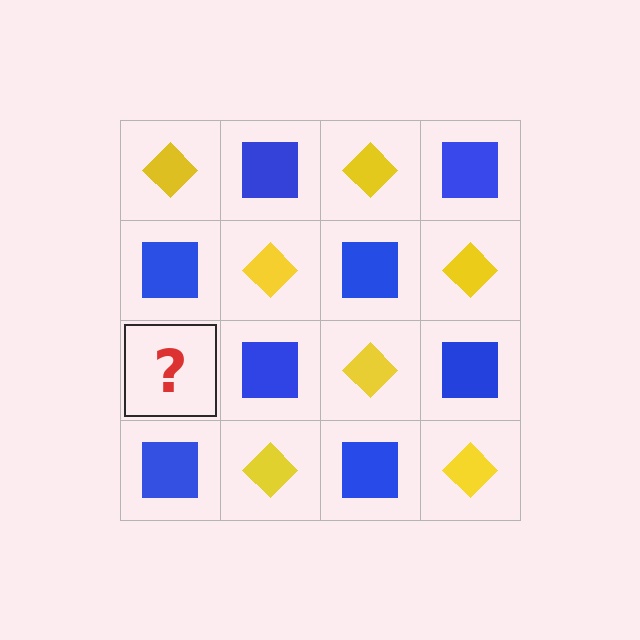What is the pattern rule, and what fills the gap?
The rule is that it alternates yellow diamond and blue square in a checkerboard pattern. The gap should be filled with a yellow diamond.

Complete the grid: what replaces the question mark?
The question mark should be replaced with a yellow diamond.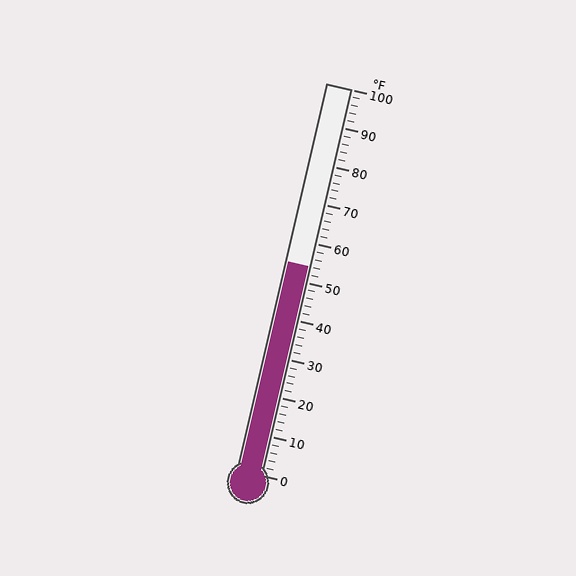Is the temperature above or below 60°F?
The temperature is below 60°F.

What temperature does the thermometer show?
The thermometer shows approximately 54°F.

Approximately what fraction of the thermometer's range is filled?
The thermometer is filled to approximately 55% of its range.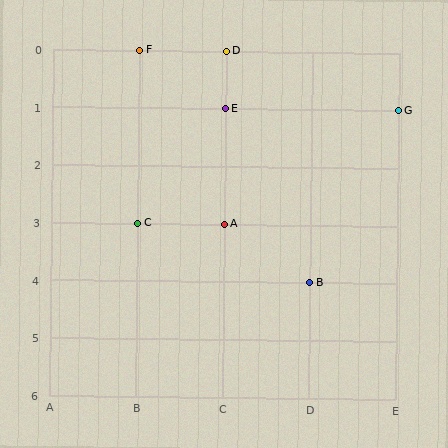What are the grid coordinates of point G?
Point G is at grid coordinates (E, 1).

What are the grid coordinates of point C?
Point C is at grid coordinates (B, 3).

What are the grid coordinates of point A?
Point A is at grid coordinates (C, 3).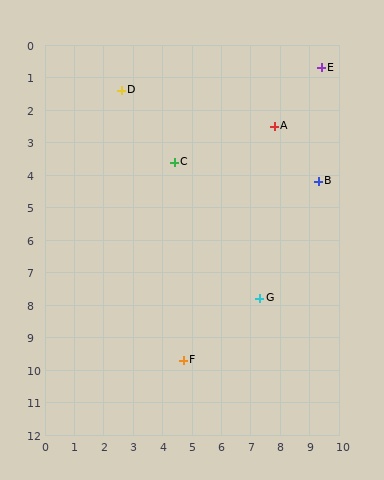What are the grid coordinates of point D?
Point D is at approximately (2.6, 1.4).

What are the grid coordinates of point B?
Point B is at approximately (9.3, 4.2).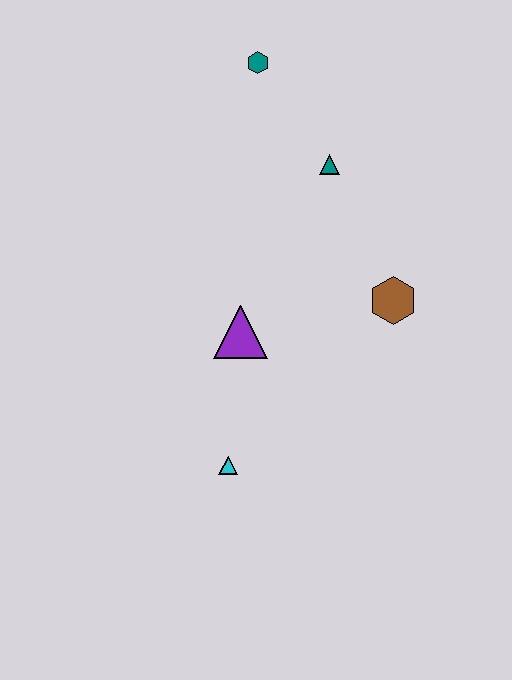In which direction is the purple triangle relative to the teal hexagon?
The purple triangle is below the teal hexagon.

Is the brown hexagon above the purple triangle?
Yes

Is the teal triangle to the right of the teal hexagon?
Yes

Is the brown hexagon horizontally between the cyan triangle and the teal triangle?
No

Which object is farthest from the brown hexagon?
The teal hexagon is farthest from the brown hexagon.